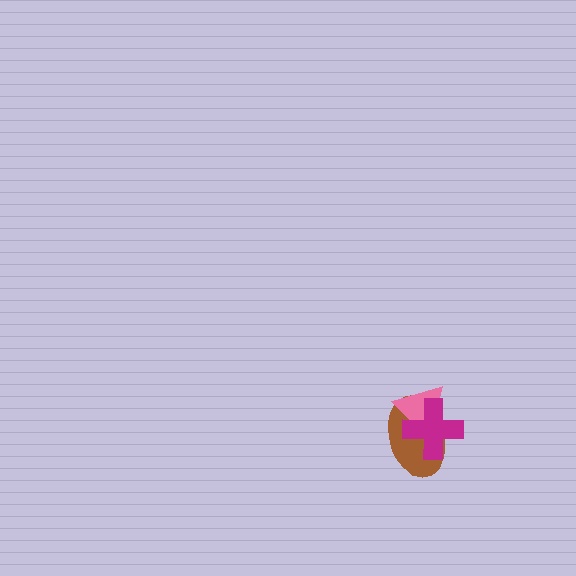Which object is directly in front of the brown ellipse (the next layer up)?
The pink triangle is directly in front of the brown ellipse.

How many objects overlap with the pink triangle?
2 objects overlap with the pink triangle.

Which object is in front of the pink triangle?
The magenta cross is in front of the pink triangle.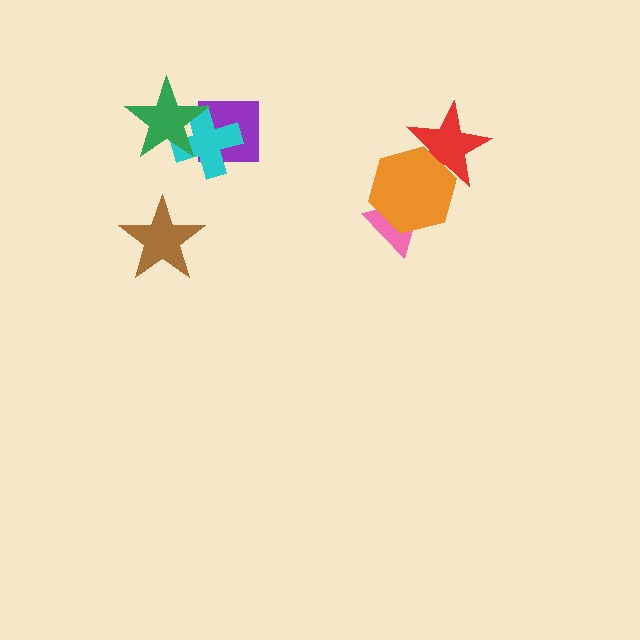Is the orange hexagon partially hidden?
No, no other shape covers it.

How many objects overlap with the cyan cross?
2 objects overlap with the cyan cross.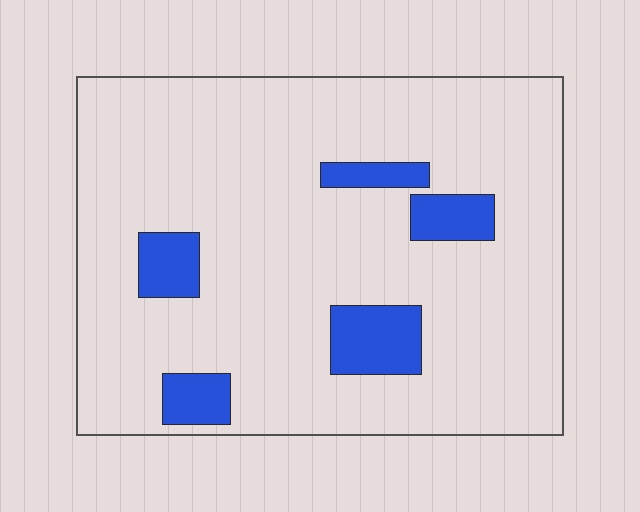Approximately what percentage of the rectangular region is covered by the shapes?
Approximately 10%.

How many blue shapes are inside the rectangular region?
5.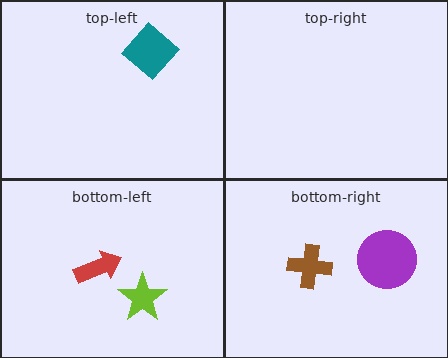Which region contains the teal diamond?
The top-left region.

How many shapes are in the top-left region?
1.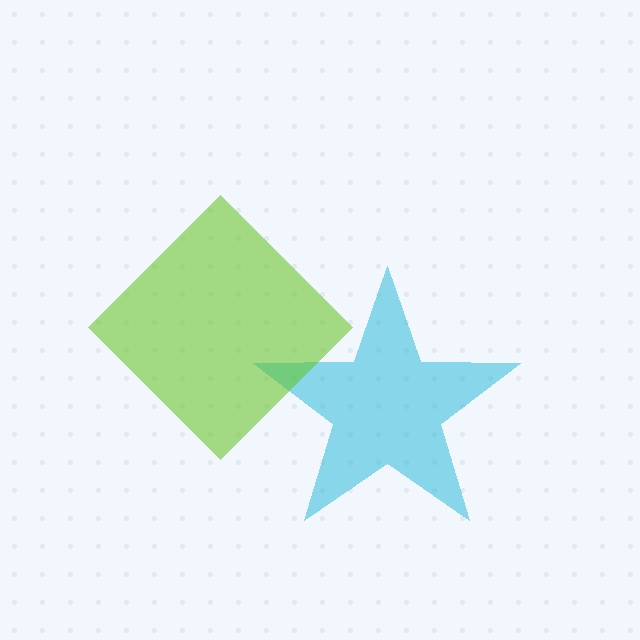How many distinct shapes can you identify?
There are 2 distinct shapes: a cyan star, a lime diamond.